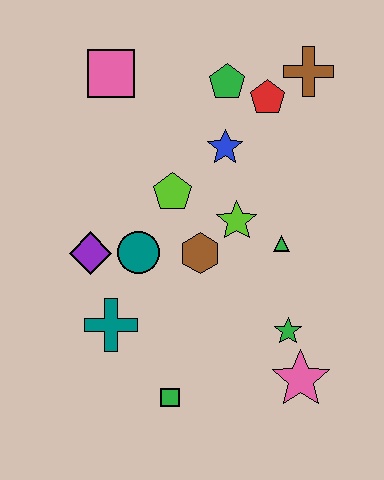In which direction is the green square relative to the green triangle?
The green square is below the green triangle.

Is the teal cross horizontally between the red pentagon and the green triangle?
No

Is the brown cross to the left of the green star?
No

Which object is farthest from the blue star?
The green square is farthest from the blue star.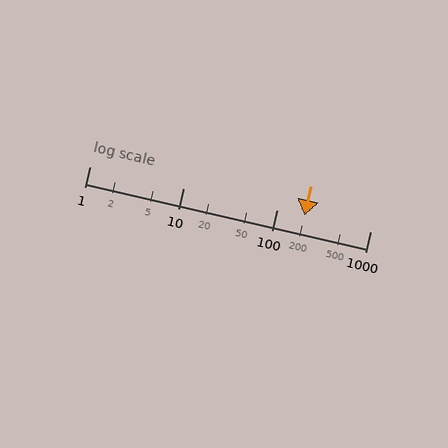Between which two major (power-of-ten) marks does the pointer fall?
The pointer is between 100 and 1000.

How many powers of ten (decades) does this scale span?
The scale spans 3 decades, from 1 to 1000.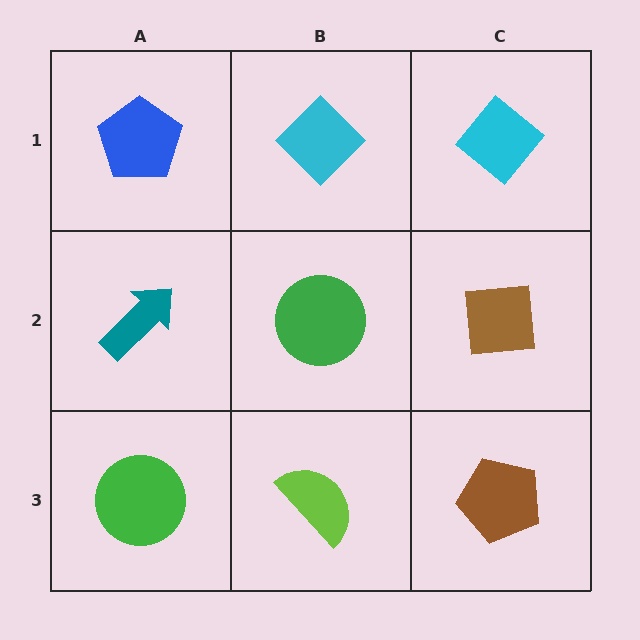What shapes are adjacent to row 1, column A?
A teal arrow (row 2, column A), a cyan diamond (row 1, column B).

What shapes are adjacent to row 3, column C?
A brown square (row 2, column C), a lime semicircle (row 3, column B).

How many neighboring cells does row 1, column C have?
2.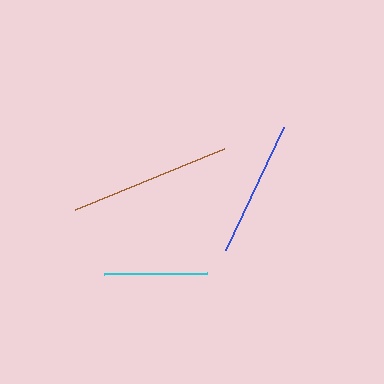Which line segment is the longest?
The brown line is the longest at approximately 160 pixels.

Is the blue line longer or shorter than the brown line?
The brown line is longer than the blue line.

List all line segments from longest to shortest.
From longest to shortest: brown, blue, cyan.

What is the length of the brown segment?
The brown segment is approximately 160 pixels long.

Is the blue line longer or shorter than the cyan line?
The blue line is longer than the cyan line.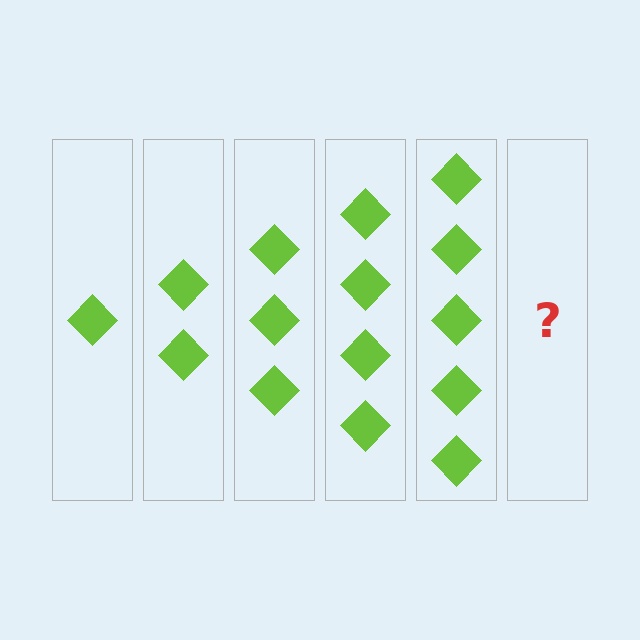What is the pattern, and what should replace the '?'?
The pattern is that each step adds one more diamond. The '?' should be 6 diamonds.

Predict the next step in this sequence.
The next step is 6 diamonds.